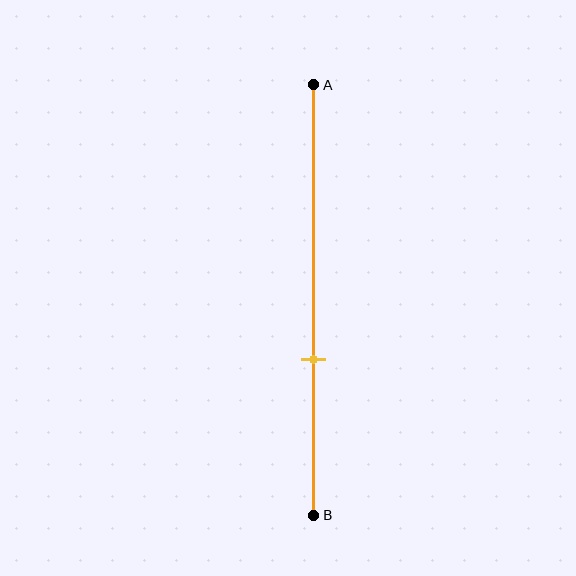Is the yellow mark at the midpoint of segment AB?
No, the mark is at about 65% from A, not at the 50% midpoint.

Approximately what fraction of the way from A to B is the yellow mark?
The yellow mark is approximately 65% of the way from A to B.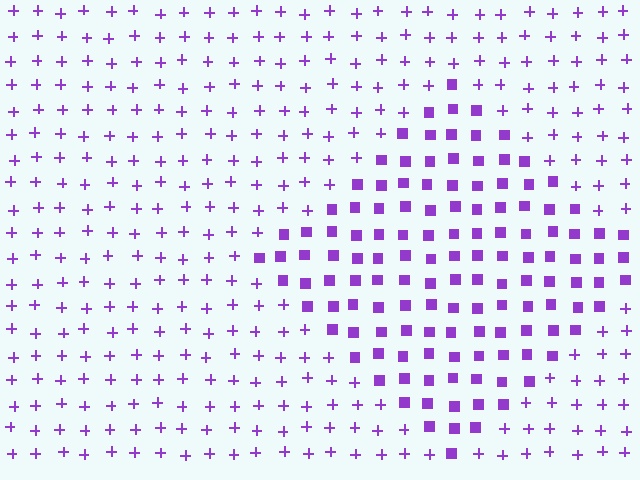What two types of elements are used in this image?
The image uses squares inside the diamond region and plus signs outside it.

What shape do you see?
I see a diamond.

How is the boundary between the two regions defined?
The boundary is defined by a change in element shape: squares inside vs. plus signs outside. All elements share the same color and spacing.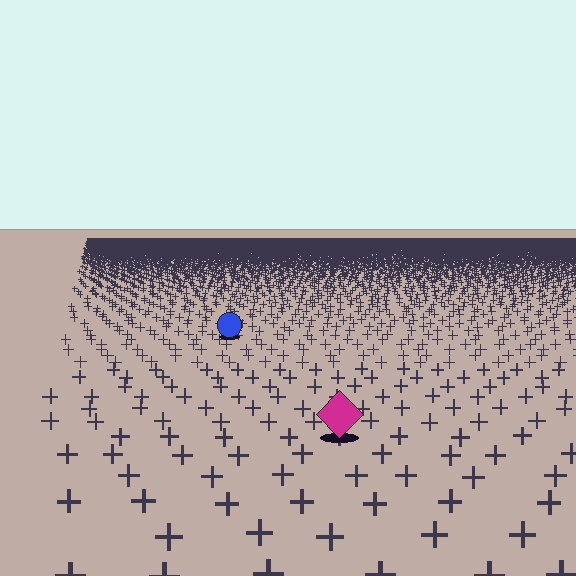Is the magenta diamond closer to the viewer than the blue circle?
Yes. The magenta diamond is closer — you can tell from the texture gradient: the ground texture is coarser near it.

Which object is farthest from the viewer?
The blue circle is farthest from the viewer. It appears smaller and the ground texture around it is denser.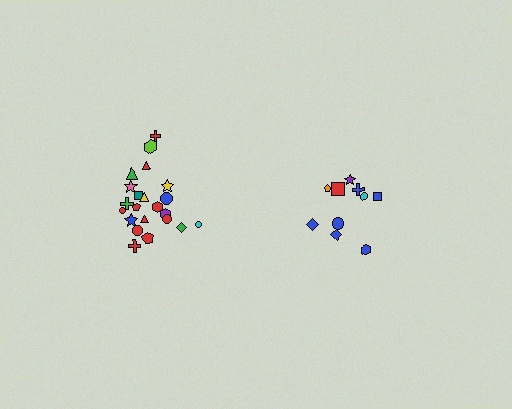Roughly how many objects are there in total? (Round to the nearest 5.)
Roughly 30 objects in total.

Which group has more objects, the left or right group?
The left group.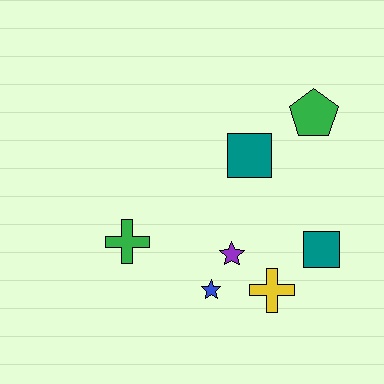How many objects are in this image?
There are 7 objects.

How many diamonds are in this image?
There are no diamonds.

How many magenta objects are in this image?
There are no magenta objects.